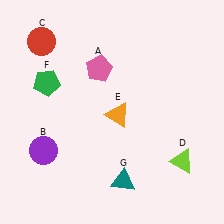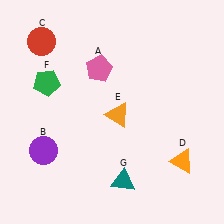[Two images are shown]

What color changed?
The triangle (D) changed from lime in Image 1 to orange in Image 2.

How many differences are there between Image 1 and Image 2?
There is 1 difference between the two images.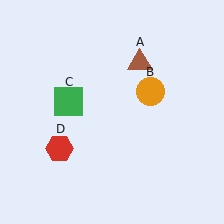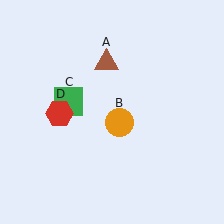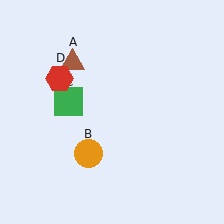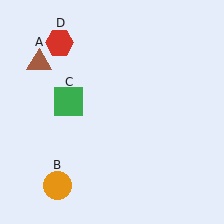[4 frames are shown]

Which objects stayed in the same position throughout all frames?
Green square (object C) remained stationary.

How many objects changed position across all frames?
3 objects changed position: brown triangle (object A), orange circle (object B), red hexagon (object D).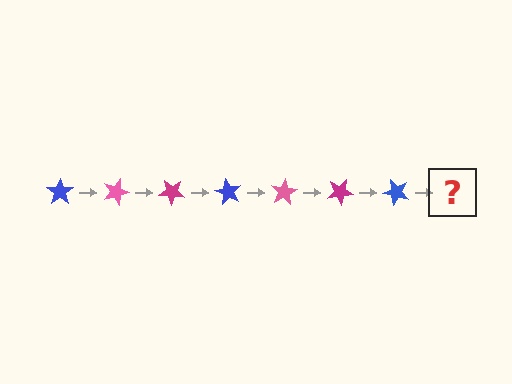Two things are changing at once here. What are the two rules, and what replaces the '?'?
The two rules are that it rotates 20 degrees each step and the color cycles through blue, pink, and magenta. The '?' should be a pink star, rotated 140 degrees from the start.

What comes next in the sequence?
The next element should be a pink star, rotated 140 degrees from the start.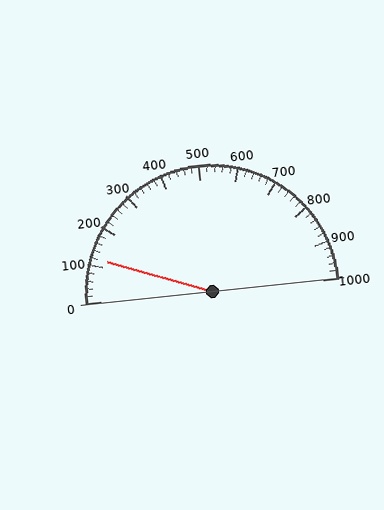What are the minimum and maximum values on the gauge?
The gauge ranges from 0 to 1000.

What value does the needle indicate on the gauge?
The needle indicates approximately 120.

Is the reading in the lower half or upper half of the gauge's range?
The reading is in the lower half of the range (0 to 1000).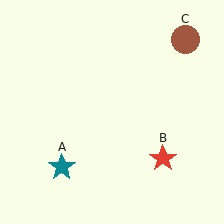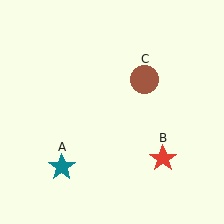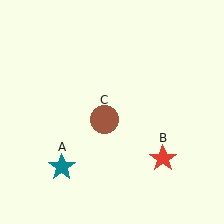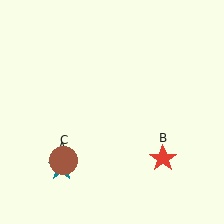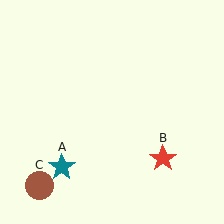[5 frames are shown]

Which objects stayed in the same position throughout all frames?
Teal star (object A) and red star (object B) remained stationary.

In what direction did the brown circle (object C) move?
The brown circle (object C) moved down and to the left.